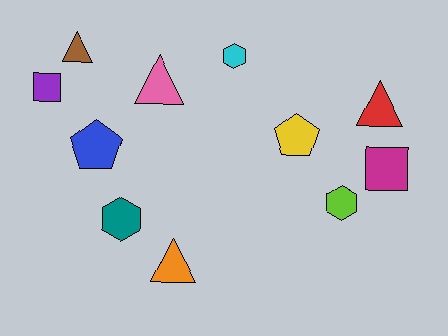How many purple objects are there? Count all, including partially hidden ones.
There is 1 purple object.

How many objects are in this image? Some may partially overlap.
There are 11 objects.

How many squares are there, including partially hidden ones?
There are 2 squares.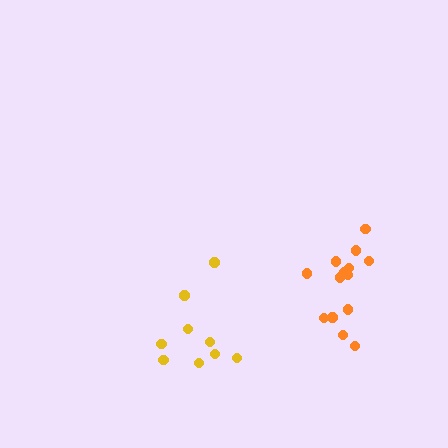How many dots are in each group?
Group 1: 9 dots, Group 2: 14 dots (23 total).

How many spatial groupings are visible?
There are 2 spatial groupings.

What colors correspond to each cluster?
The clusters are colored: yellow, orange.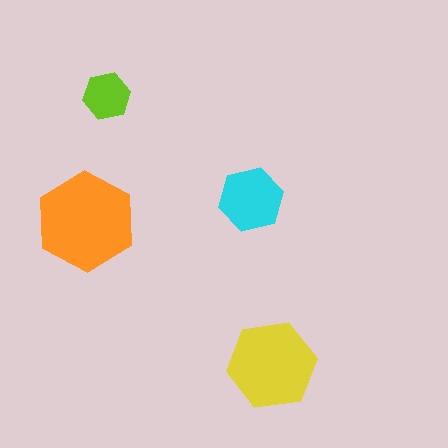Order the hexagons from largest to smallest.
the orange one, the yellow one, the cyan one, the lime one.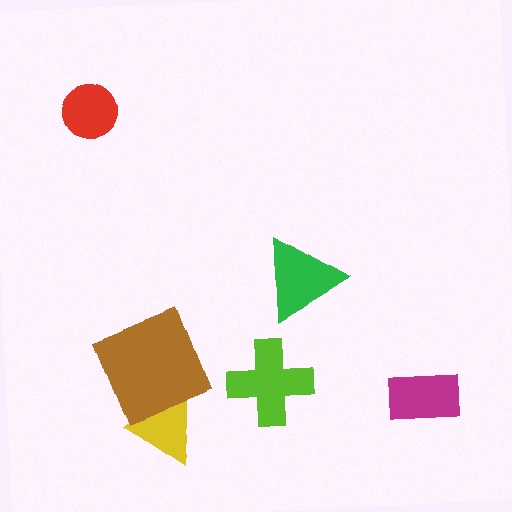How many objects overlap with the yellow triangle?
1 object overlaps with the yellow triangle.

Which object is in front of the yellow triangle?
The brown square is in front of the yellow triangle.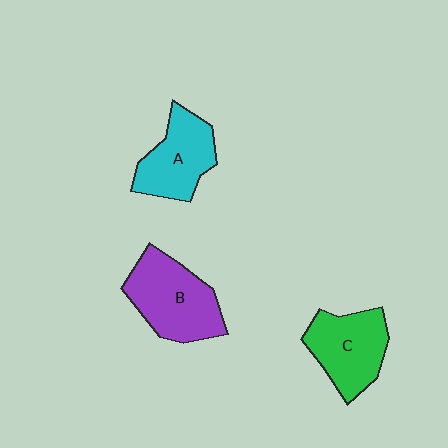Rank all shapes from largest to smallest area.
From largest to smallest: B (purple), C (green), A (cyan).